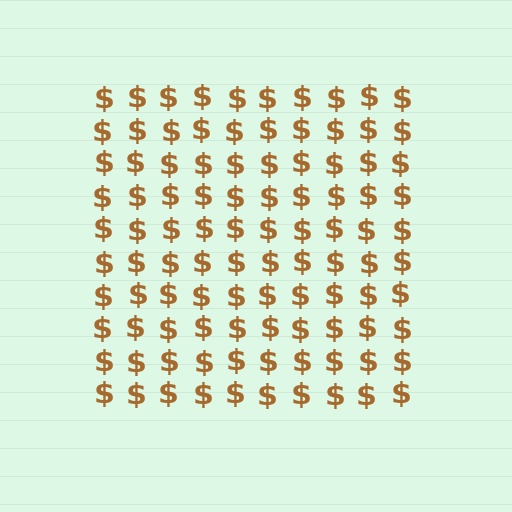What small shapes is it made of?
It is made of small dollar signs.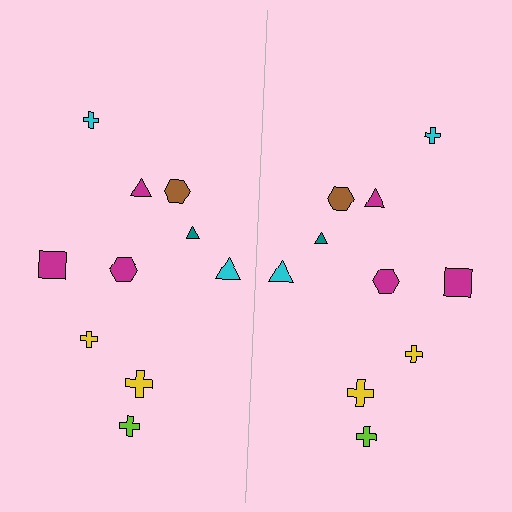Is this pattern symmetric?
Yes, this pattern has bilateral (reflection) symmetry.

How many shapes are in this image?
There are 20 shapes in this image.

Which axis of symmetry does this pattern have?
The pattern has a vertical axis of symmetry running through the center of the image.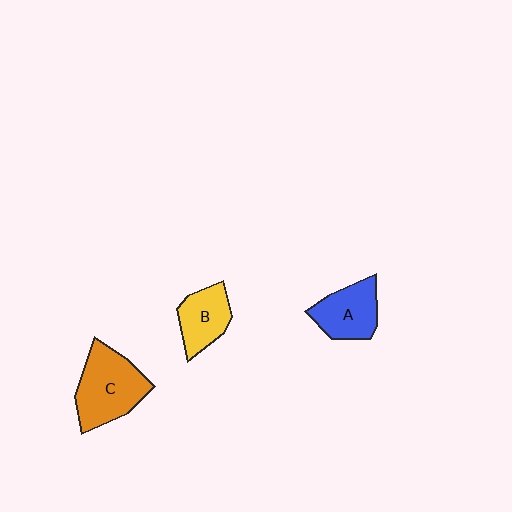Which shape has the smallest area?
Shape B (yellow).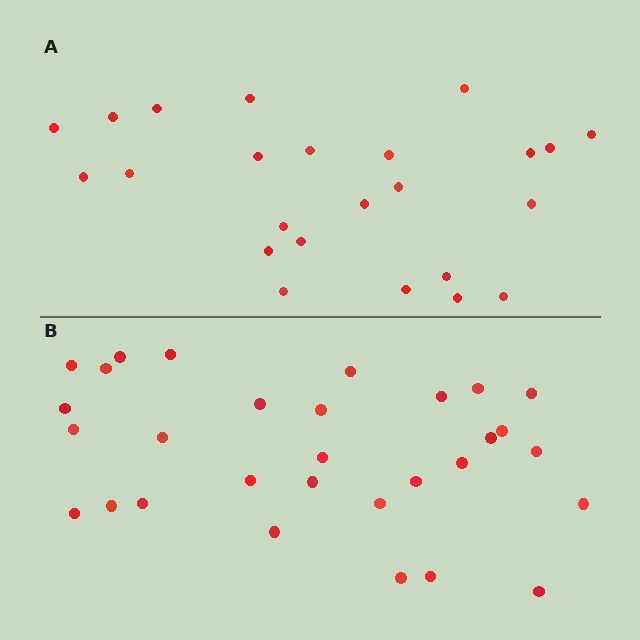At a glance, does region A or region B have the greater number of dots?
Region B (the bottom region) has more dots.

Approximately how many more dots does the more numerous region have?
Region B has about 6 more dots than region A.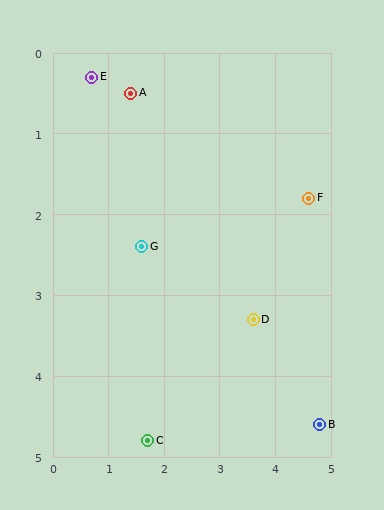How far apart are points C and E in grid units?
Points C and E are about 4.6 grid units apart.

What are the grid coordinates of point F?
Point F is at approximately (4.6, 1.8).